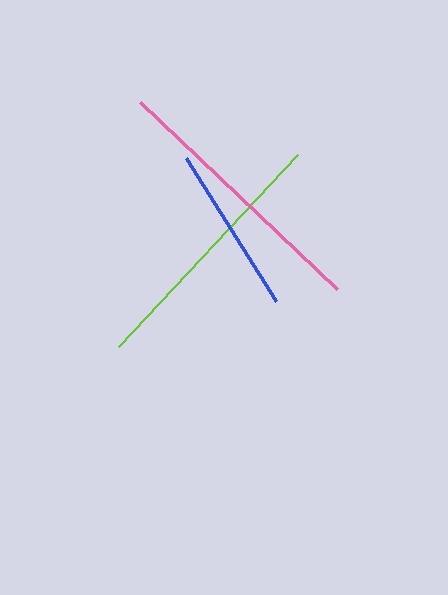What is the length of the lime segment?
The lime segment is approximately 263 pixels long.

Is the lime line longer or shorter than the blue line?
The lime line is longer than the blue line.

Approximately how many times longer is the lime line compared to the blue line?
The lime line is approximately 1.6 times the length of the blue line.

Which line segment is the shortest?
The blue line is the shortest at approximately 169 pixels.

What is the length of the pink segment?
The pink segment is approximately 272 pixels long.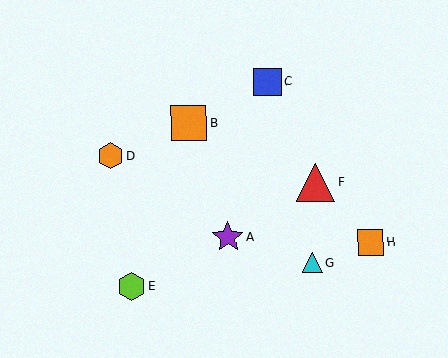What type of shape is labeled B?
Shape B is an orange square.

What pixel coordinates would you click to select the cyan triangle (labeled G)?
Click at (312, 263) to select the cyan triangle G.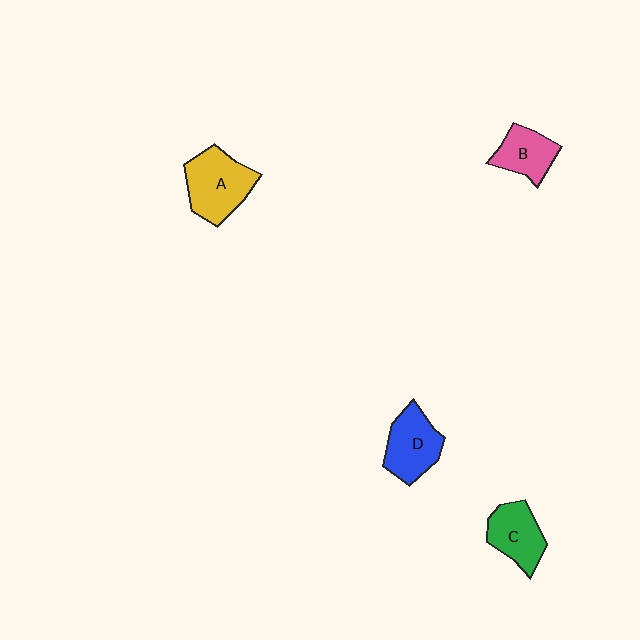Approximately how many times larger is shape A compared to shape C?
Approximately 1.3 times.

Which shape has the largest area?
Shape A (yellow).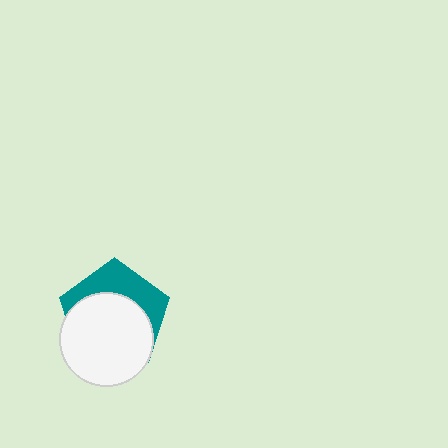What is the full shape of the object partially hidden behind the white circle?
The partially hidden object is a teal pentagon.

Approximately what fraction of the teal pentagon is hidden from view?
Roughly 63% of the teal pentagon is hidden behind the white circle.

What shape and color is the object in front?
The object in front is a white circle.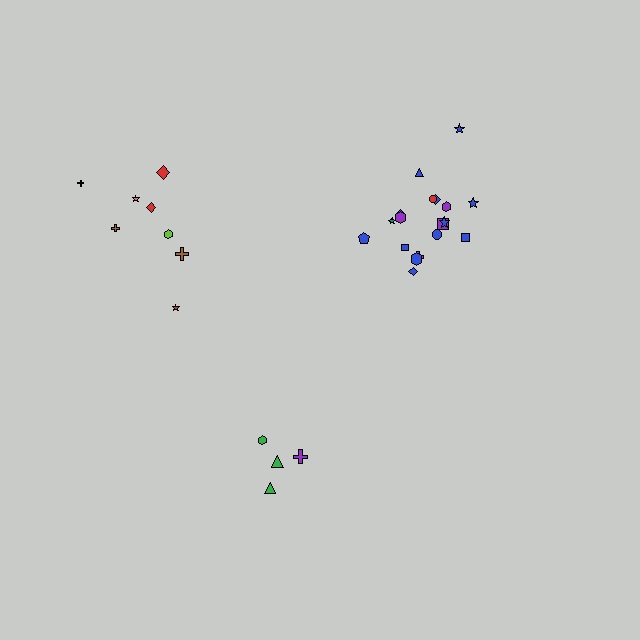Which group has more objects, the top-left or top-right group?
The top-right group.